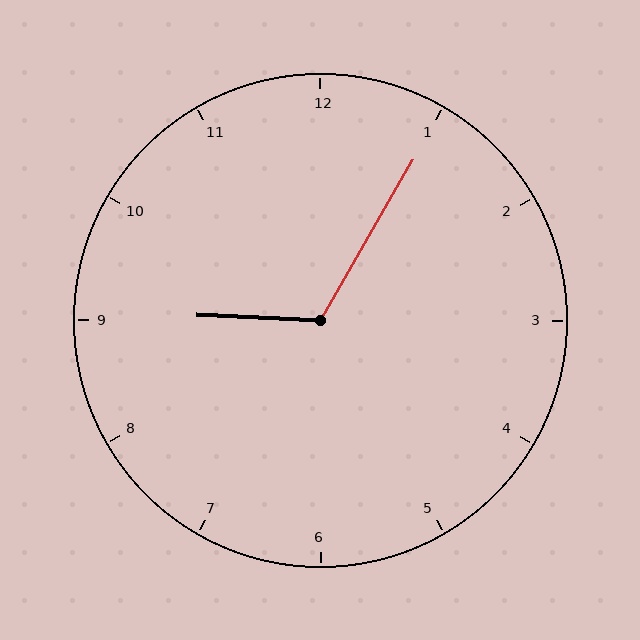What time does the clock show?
9:05.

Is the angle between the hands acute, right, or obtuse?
It is obtuse.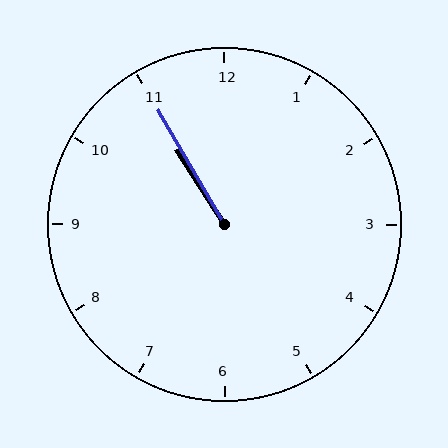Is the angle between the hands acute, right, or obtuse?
It is acute.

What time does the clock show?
10:55.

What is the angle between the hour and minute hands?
Approximately 2 degrees.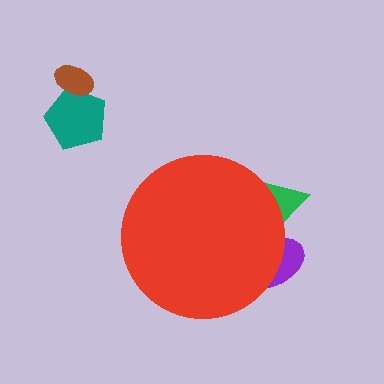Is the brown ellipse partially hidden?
No, the brown ellipse is fully visible.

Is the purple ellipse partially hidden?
Yes, the purple ellipse is partially hidden behind the red circle.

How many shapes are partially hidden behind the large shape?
2 shapes are partially hidden.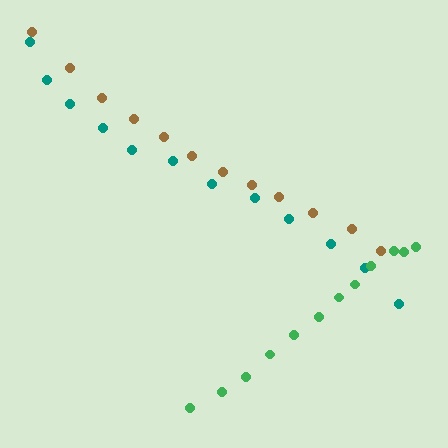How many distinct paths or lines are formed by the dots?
There are 3 distinct paths.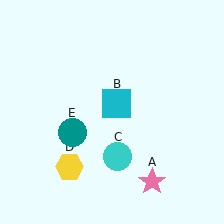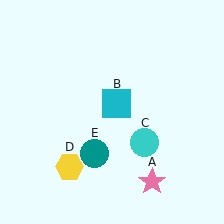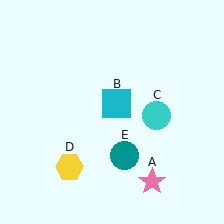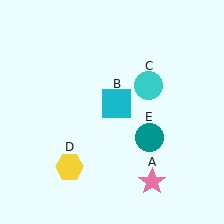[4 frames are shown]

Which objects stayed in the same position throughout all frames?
Pink star (object A) and cyan square (object B) and yellow hexagon (object D) remained stationary.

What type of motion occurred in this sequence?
The cyan circle (object C), teal circle (object E) rotated counterclockwise around the center of the scene.